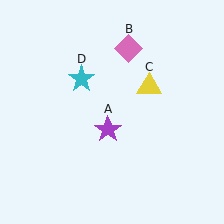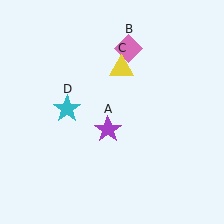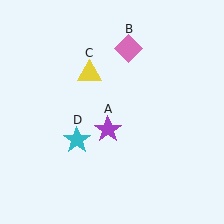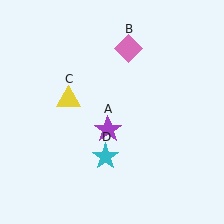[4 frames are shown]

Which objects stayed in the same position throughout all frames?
Purple star (object A) and pink diamond (object B) remained stationary.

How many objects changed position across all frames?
2 objects changed position: yellow triangle (object C), cyan star (object D).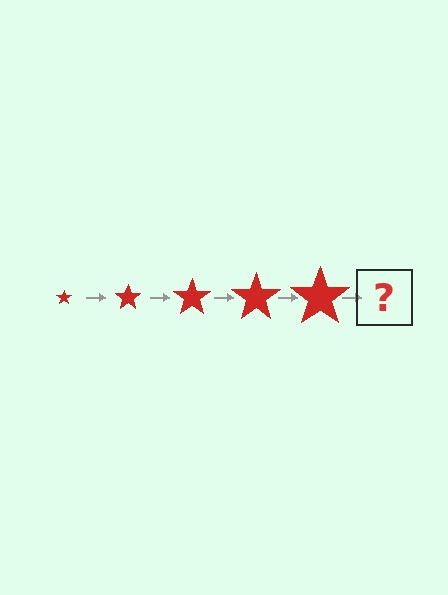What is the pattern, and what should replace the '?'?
The pattern is that the star gets progressively larger each step. The '?' should be a red star, larger than the previous one.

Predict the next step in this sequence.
The next step is a red star, larger than the previous one.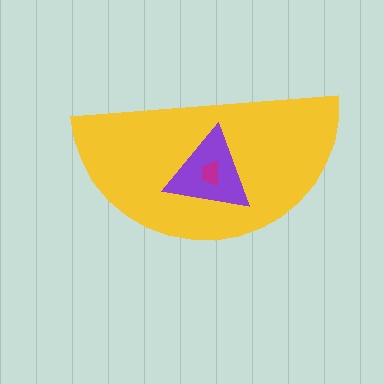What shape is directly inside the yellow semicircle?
The purple triangle.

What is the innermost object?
The magenta trapezoid.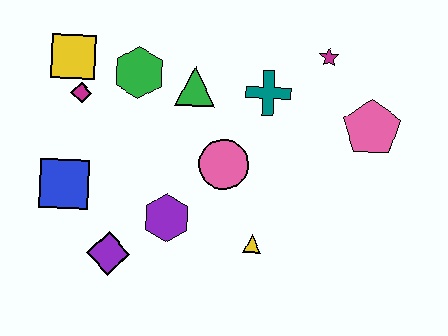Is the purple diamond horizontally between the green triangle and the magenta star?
No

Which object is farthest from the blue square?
The pink pentagon is farthest from the blue square.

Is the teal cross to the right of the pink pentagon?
No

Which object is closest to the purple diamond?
The purple hexagon is closest to the purple diamond.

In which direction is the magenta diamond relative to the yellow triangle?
The magenta diamond is to the left of the yellow triangle.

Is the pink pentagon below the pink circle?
No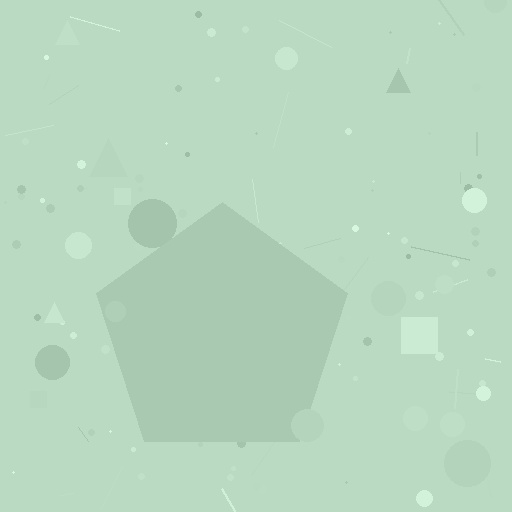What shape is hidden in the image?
A pentagon is hidden in the image.